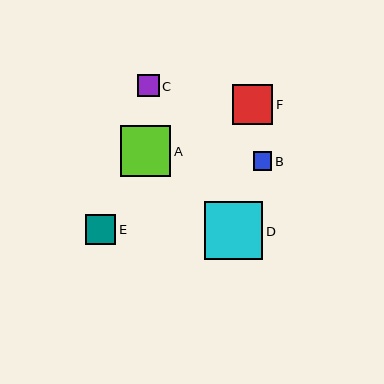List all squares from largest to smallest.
From largest to smallest: D, A, F, E, C, B.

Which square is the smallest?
Square B is the smallest with a size of approximately 19 pixels.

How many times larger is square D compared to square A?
Square D is approximately 1.1 times the size of square A.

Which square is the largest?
Square D is the largest with a size of approximately 58 pixels.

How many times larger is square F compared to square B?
Square F is approximately 2.2 times the size of square B.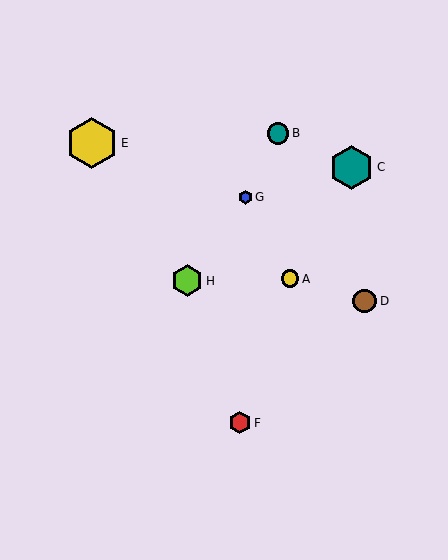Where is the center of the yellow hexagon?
The center of the yellow hexagon is at (92, 143).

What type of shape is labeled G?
Shape G is a blue hexagon.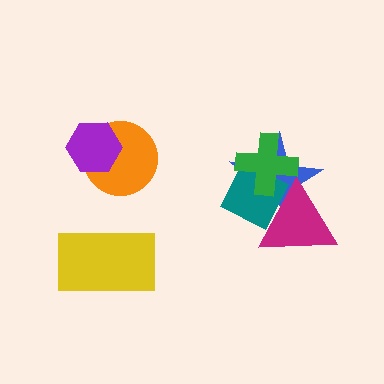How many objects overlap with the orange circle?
1 object overlaps with the orange circle.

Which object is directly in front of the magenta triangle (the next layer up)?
The teal diamond is directly in front of the magenta triangle.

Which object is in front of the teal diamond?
The green cross is in front of the teal diamond.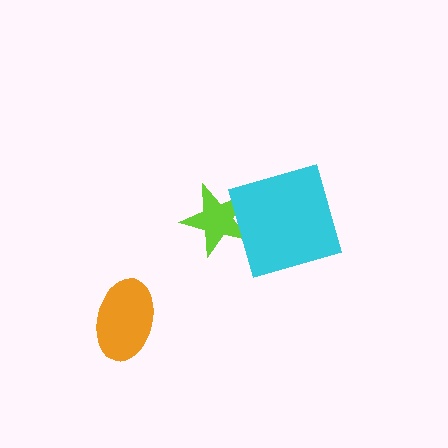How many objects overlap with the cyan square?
1 object overlaps with the cyan square.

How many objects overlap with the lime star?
1 object overlaps with the lime star.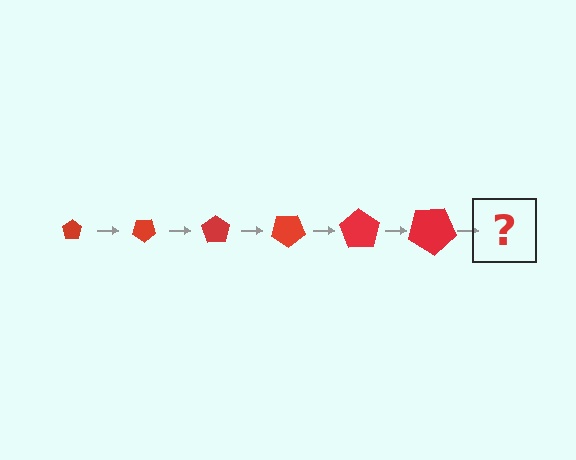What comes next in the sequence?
The next element should be a pentagon, larger than the previous one and rotated 210 degrees from the start.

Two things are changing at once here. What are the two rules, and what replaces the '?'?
The two rules are that the pentagon grows larger each step and it rotates 35 degrees each step. The '?' should be a pentagon, larger than the previous one and rotated 210 degrees from the start.